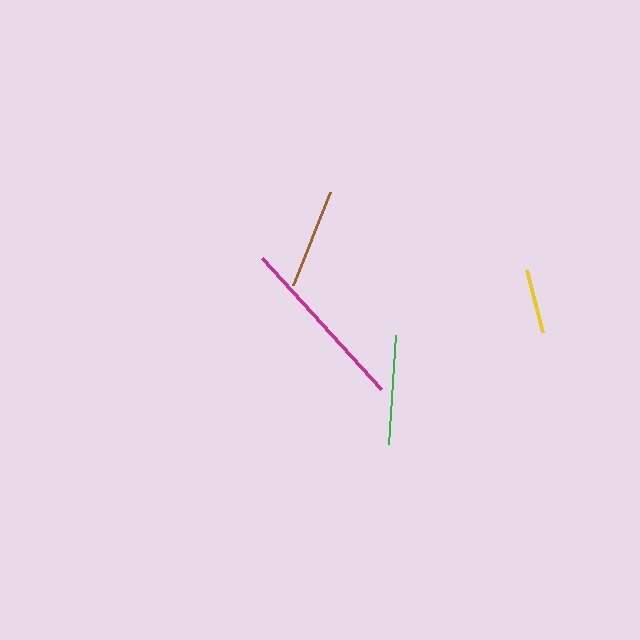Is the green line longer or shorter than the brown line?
The green line is longer than the brown line.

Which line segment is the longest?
The magenta line is the longest at approximately 177 pixels.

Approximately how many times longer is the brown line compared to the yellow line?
The brown line is approximately 1.6 times the length of the yellow line.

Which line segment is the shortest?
The yellow line is the shortest at approximately 63 pixels.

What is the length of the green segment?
The green segment is approximately 109 pixels long.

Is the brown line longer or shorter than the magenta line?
The magenta line is longer than the brown line.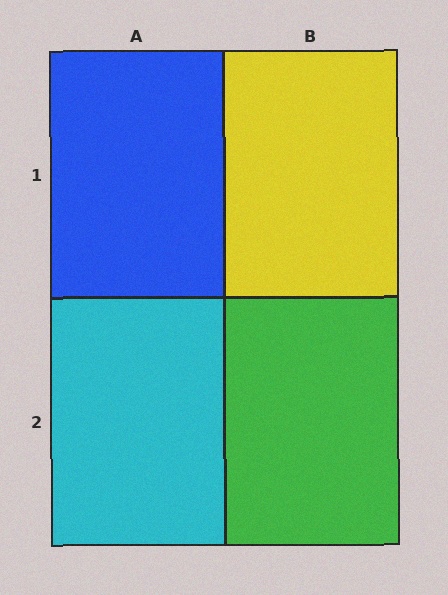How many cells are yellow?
1 cell is yellow.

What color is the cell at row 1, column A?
Blue.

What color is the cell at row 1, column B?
Yellow.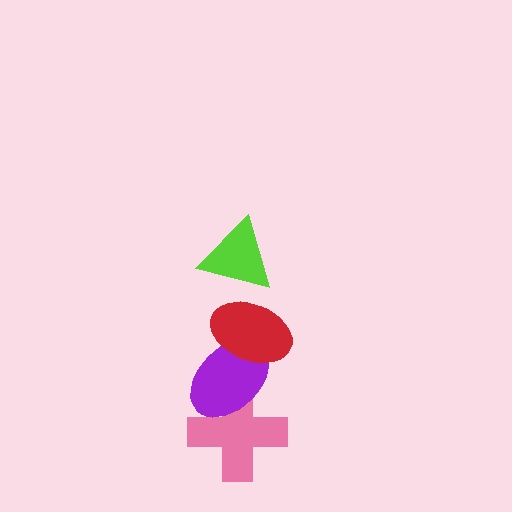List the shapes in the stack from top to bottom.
From top to bottom: the lime triangle, the red ellipse, the purple ellipse, the pink cross.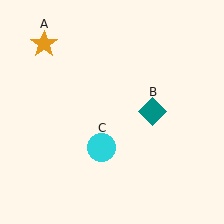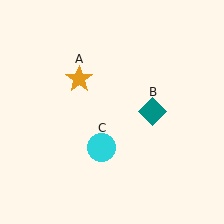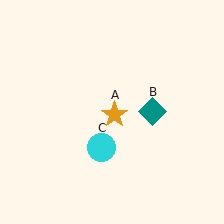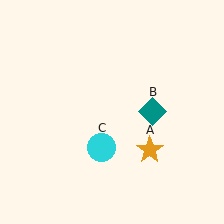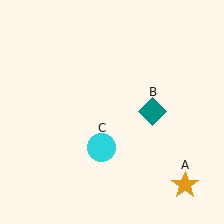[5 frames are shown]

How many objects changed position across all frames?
1 object changed position: orange star (object A).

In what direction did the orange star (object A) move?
The orange star (object A) moved down and to the right.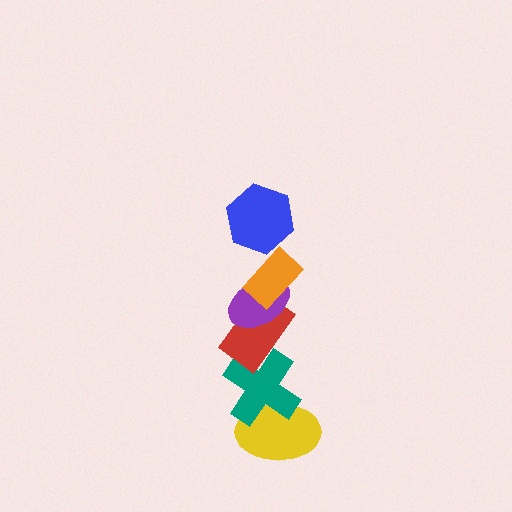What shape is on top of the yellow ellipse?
The teal cross is on top of the yellow ellipse.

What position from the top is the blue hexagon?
The blue hexagon is 1st from the top.